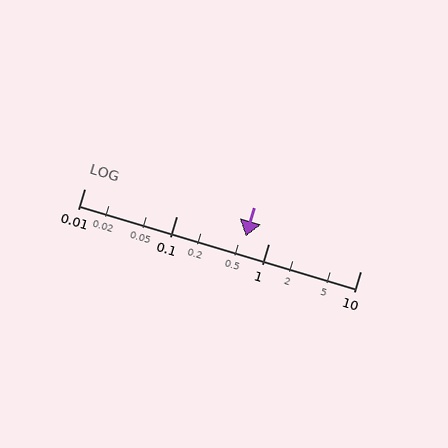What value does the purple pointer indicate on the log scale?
The pointer indicates approximately 0.57.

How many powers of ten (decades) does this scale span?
The scale spans 3 decades, from 0.01 to 10.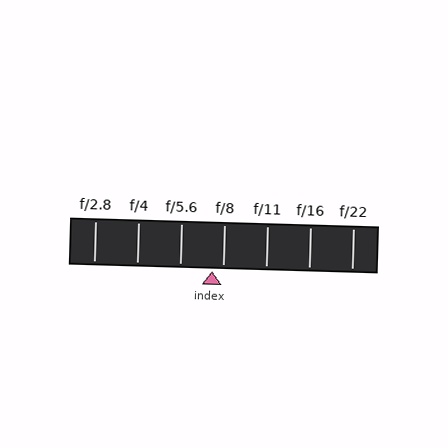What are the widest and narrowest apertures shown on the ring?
The widest aperture shown is f/2.8 and the narrowest is f/22.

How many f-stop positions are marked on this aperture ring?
There are 7 f-stop positions marked.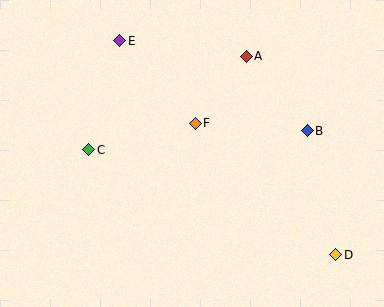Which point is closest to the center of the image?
Point F at (195, 123) is closest to the center.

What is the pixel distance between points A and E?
The distance between A and E is 128 pixels.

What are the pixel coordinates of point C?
Point C is at (89, 150).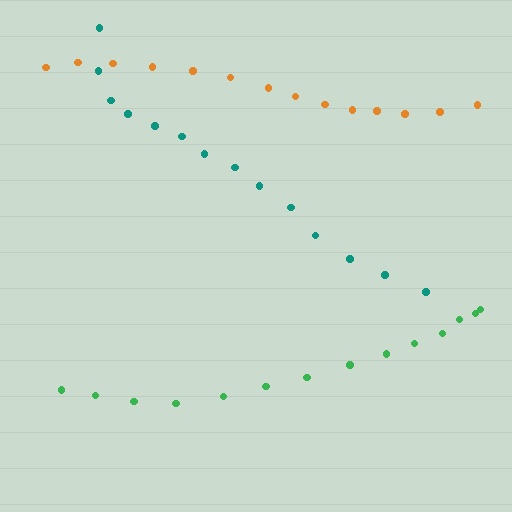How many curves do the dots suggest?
There are 3 distinct paths.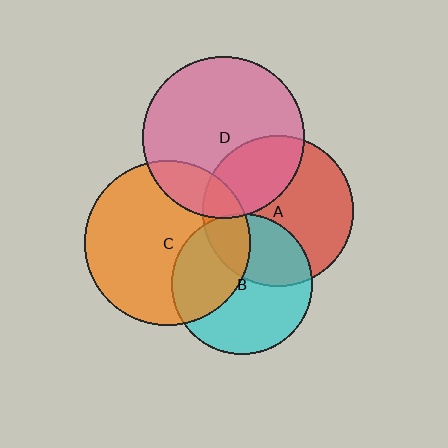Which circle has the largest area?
Circle C (orange).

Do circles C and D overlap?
Yes.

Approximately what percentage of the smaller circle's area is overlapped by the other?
Approximately 15%.